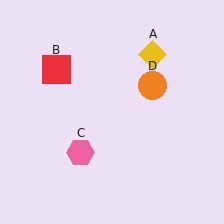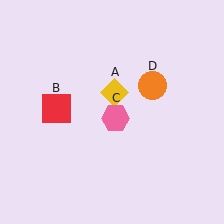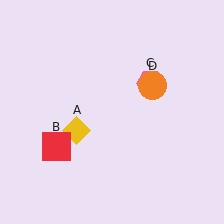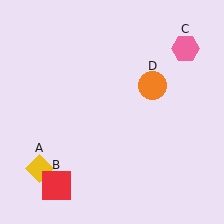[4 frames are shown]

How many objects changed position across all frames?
3 objects changed position: yellow diamond (object A), red square (object B), pink hexagon (object C).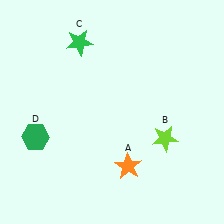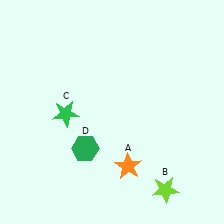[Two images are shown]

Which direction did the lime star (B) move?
The lime star (B) moved down.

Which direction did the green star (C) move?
The green star (C) moved down.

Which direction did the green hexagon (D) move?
The green hexagon (D) moved right.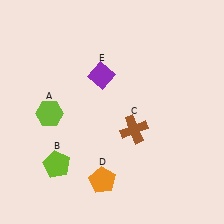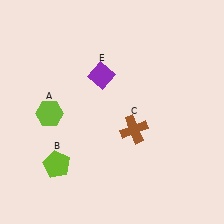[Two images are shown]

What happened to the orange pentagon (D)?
The orange pentagon (D) was removed in Image 2. It was in the bottom-left area of Image 1.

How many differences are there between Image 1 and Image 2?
There is 1 difference between the two images.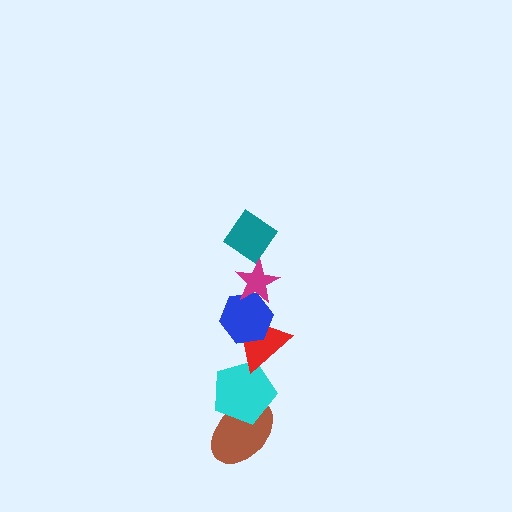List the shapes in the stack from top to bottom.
From top to bottom: the teal diamond, the magenta star, the blue hexagon, the red triangle, the cyan pentagon, the brown ellipse.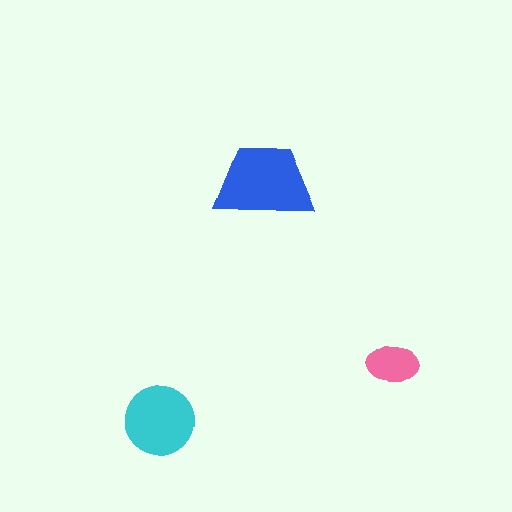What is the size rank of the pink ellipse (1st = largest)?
3rd.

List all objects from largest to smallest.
The blue trapezoid, the cyan circle, the pink ellipse.